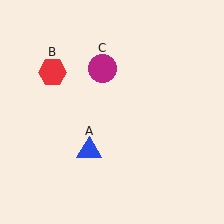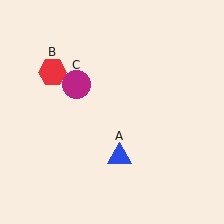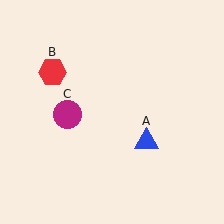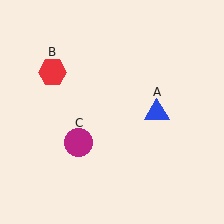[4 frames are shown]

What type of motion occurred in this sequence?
The blue triangle (object A), magenta circle (object C) rotated counterclockwise around the center of the scene.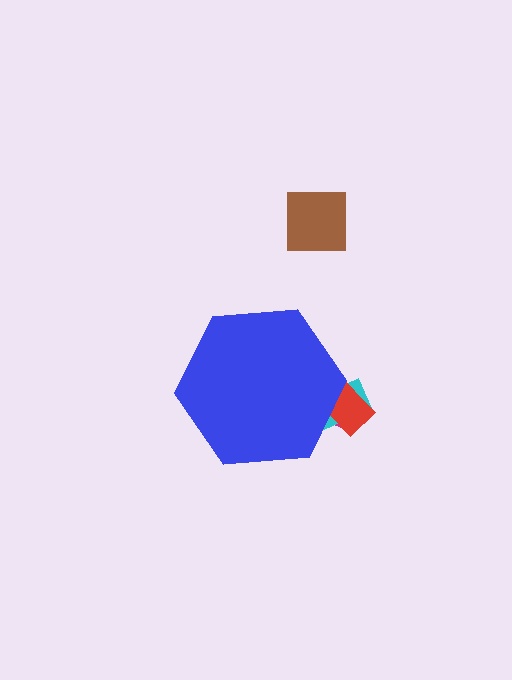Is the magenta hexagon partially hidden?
Yes, the magenta hexagon is partially hidden behind the blue hexagon.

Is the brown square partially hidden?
No, the brown square is fully visible.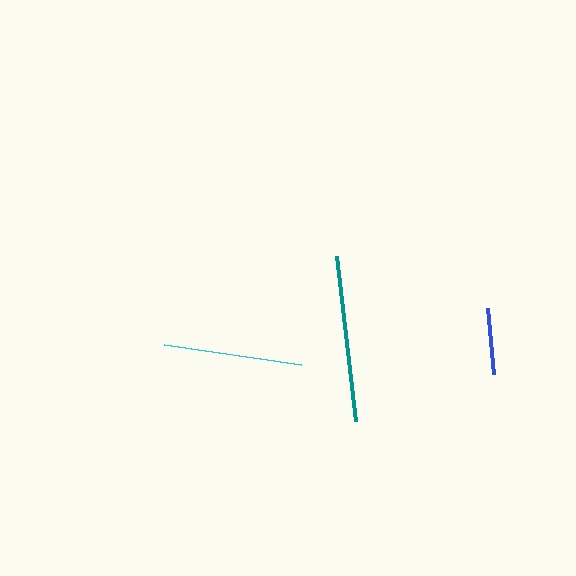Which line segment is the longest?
The teal line is the longest at approximately 166 pixels.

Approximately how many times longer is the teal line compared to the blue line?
The teal line is approximately 2.5 times the length of the blue line.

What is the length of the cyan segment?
The cyan segment is approximately 138 pixels long.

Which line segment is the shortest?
The blue line is the shortest at approximately 66 pixels.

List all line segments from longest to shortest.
From longest to shortest: teal, cyan, blue.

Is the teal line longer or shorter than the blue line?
The teal line is longer than the blue line.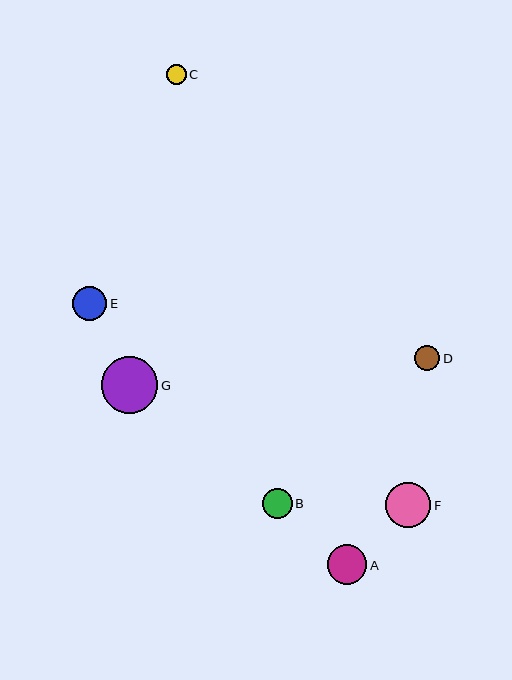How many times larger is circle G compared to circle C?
Circle G is approximately 2.9 times the size of circle C.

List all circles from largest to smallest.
From largest to smallest: G, F, A, E, B, D, C.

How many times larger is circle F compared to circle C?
Circle F is approximately 2.3 times the size of circle C.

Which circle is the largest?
Circle G is the largest with a size of approximately 57 pixels.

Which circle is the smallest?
Circle C is the smallest with a size of approximately 20 pixels.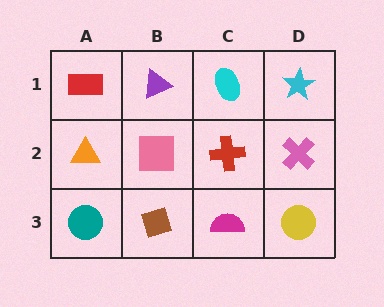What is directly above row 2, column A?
A red rectangle.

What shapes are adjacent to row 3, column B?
A pink square (row 2, column B), a teal circle (row 3, column A), a magenta semicircle (row 3, column C).